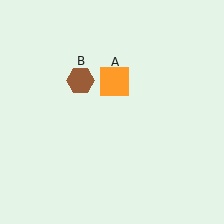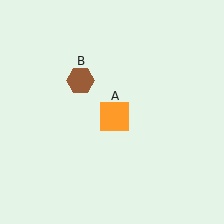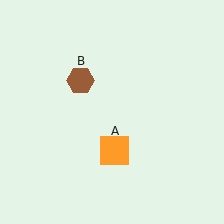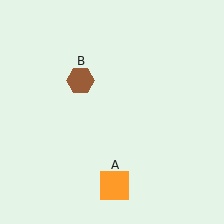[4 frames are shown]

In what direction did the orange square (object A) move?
The orange square (object A) moved down.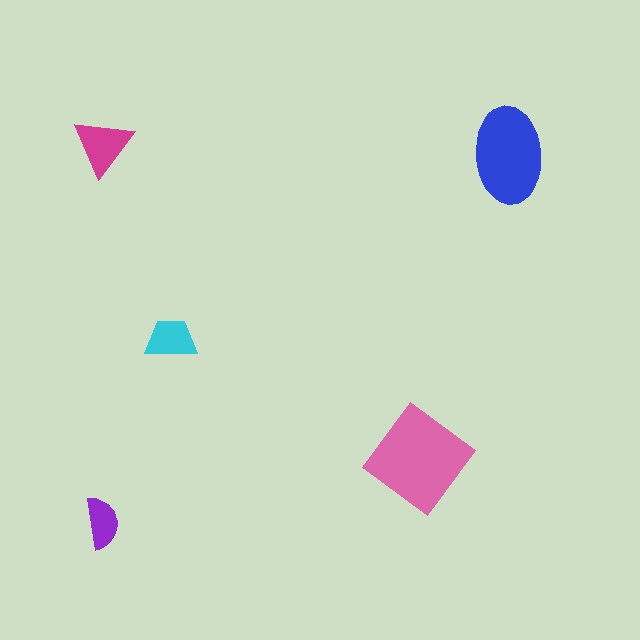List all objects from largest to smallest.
The pink diamond, the blue ellipse, the magenta triangle, the cyan trapezoid, the purple semicircle.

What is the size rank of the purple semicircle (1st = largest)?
5th.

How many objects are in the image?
There are 5 objects in the image.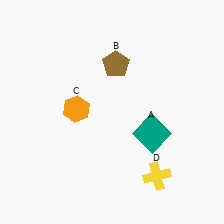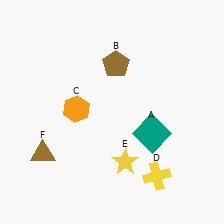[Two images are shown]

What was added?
A yellow star (E), a brown triangle (F) were added in Image 2.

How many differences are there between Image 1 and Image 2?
There are 2 differences between the two images.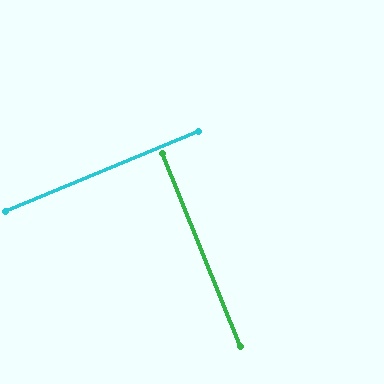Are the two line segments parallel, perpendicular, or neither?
Perpendicular — they meet at approximately 90°.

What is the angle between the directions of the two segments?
Approximately 90 degrees.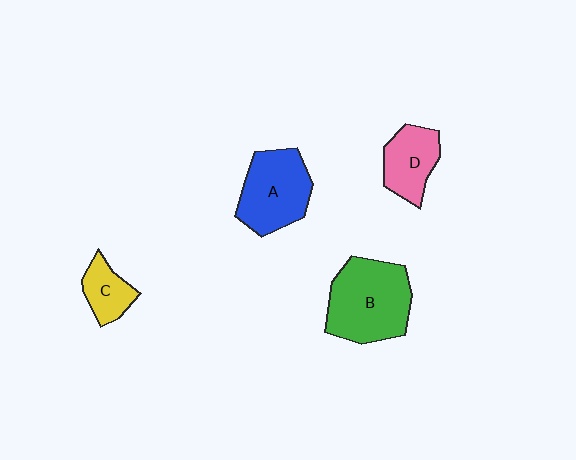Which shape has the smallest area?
Shape C (yellow).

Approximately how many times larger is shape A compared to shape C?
Approximately 2.0 times.